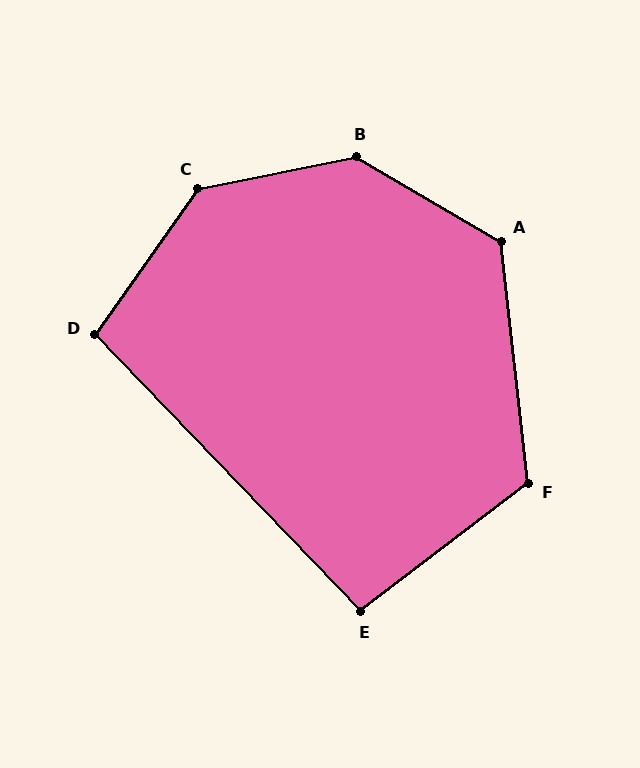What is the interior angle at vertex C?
Approximately 137 degrees (obtuse).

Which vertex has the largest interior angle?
B, at approximately 138 degrees.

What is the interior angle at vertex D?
Approximately 101 degrees (obtuse).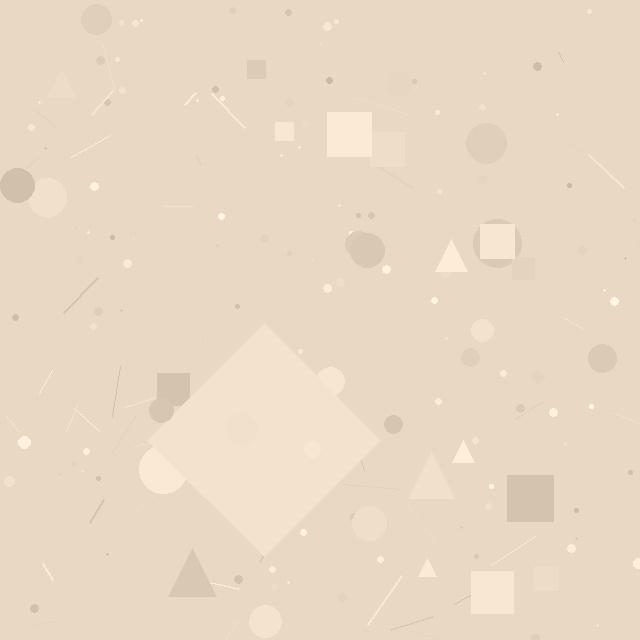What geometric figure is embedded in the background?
A diamond is embedded in the background.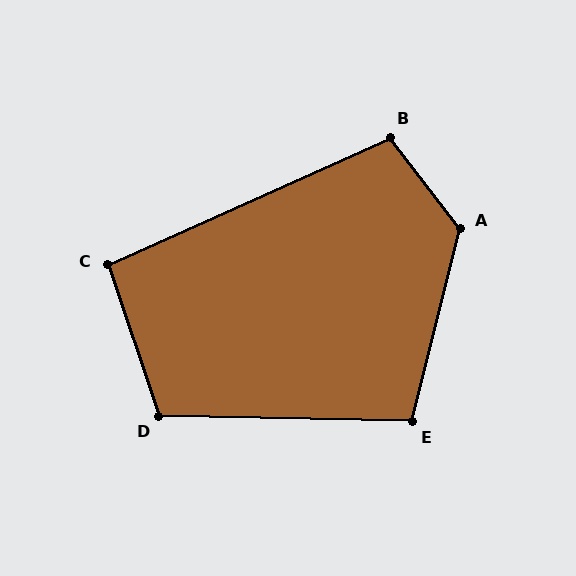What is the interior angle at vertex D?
Approximately 110 degrees (obtuse).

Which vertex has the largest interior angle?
A, at approximately 129 degrees.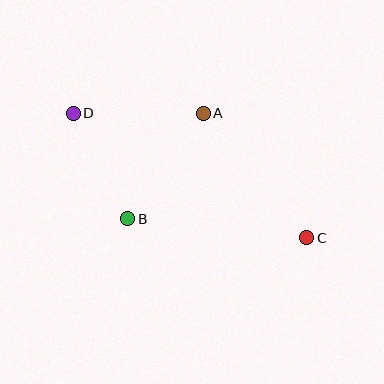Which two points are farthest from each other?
Points C and D are farthest from each other.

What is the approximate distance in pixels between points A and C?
The distance between A and C is approximately 162 pixels.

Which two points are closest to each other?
Points B and D are closest to each other.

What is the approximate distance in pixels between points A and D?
The distance between A and D is approximately 130 pixels.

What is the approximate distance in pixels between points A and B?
The distance between A and B is approximately 130 pixels.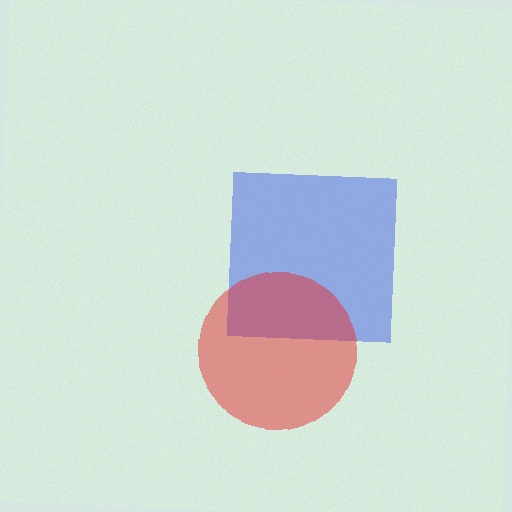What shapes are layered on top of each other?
The layered shapes are: a blue square, a red circle.